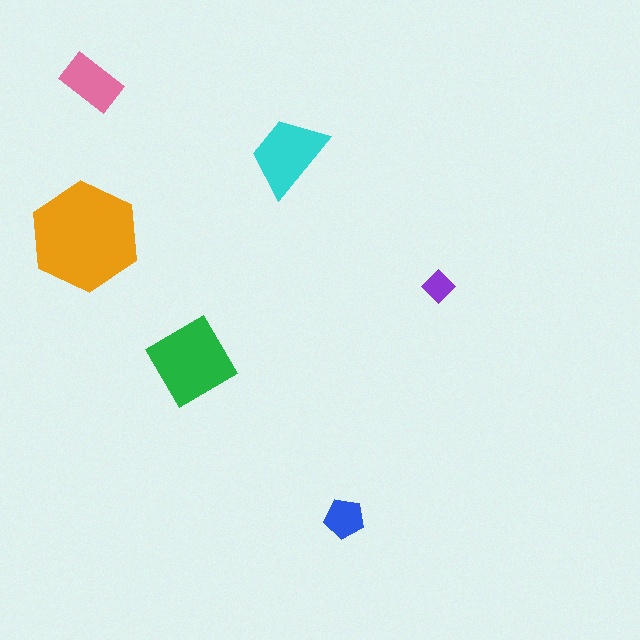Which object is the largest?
The orange hexagon.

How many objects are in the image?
There are 6 objects in the image.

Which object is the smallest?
The purple diamond.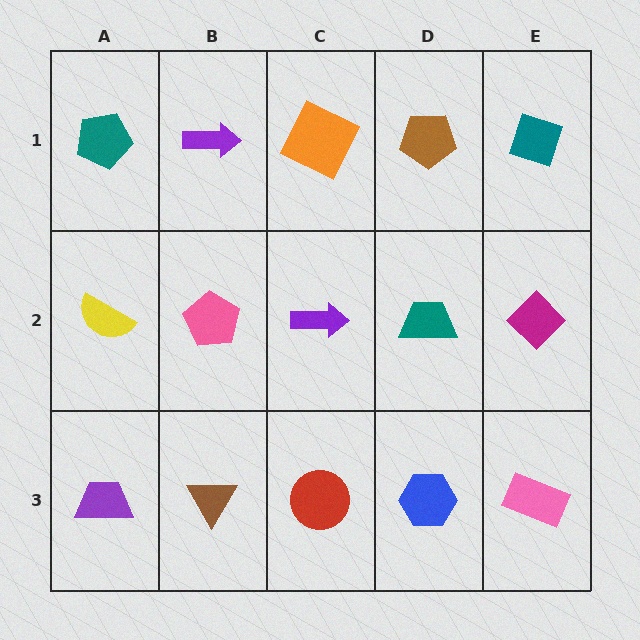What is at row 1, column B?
A purple arrow.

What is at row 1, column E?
A teal diamond.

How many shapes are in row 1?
5 shapes.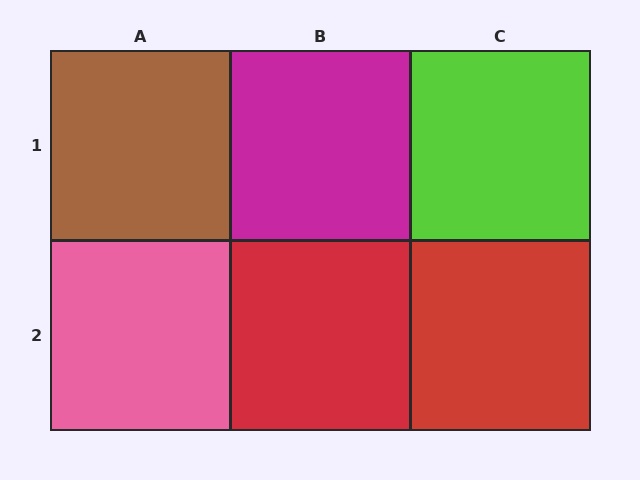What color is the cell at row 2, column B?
Red.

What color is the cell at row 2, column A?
Pink.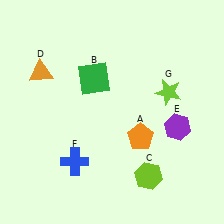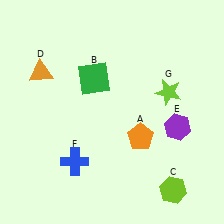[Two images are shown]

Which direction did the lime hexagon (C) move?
The lime hexagon (C) moved right.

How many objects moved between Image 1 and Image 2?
1 object moved between the two images.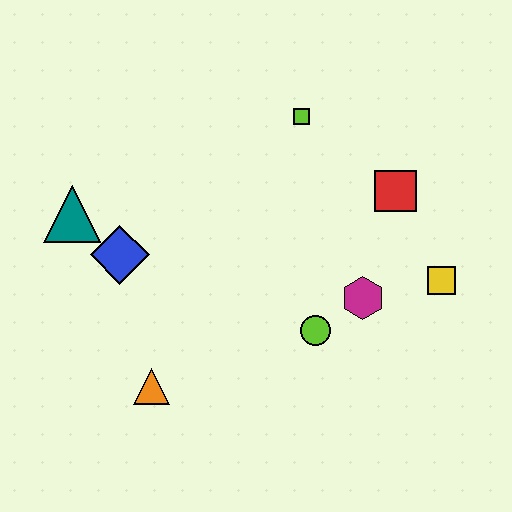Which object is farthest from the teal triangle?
The yellow square is farthest from the teal triangle.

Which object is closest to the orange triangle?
The blue diamond is closest to the orange triangle.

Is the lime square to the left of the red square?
Yes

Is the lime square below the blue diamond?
No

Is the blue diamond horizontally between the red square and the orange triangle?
No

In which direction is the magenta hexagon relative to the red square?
The magenta hexagon is below the red square.